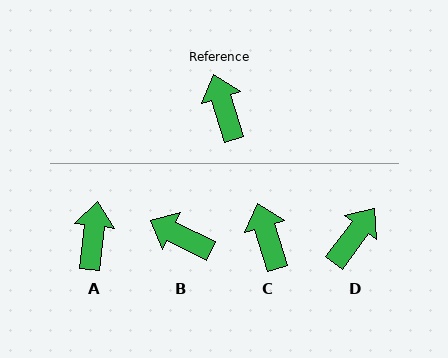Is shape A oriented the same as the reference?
No, it is off by about 24 degrees.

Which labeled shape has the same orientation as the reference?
C.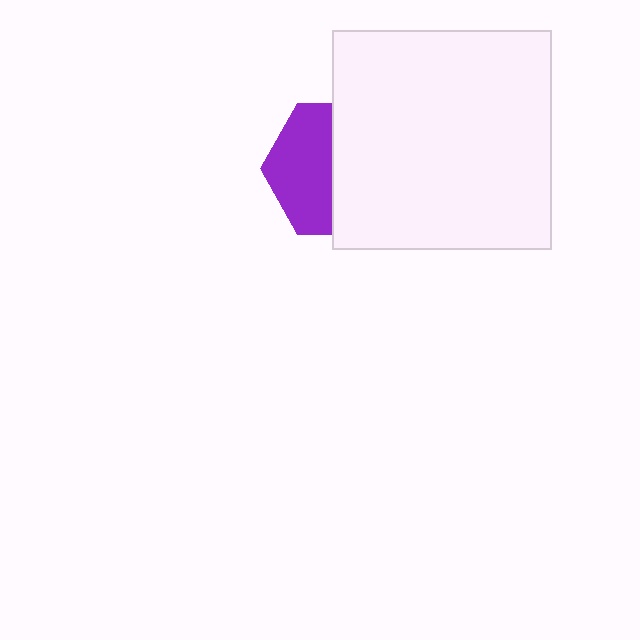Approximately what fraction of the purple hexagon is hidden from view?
Roughly 54% of the purple hexagon is hidden behind the white square.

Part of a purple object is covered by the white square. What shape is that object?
It is a hexagon.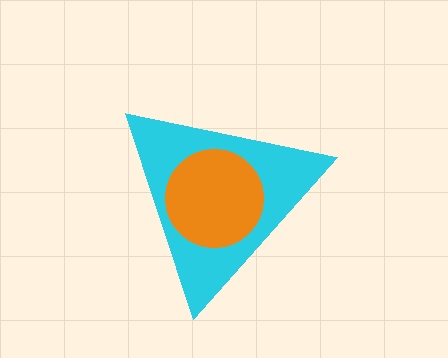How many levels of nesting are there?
2.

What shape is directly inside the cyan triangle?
The orange circle.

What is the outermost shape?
The cyan triangle.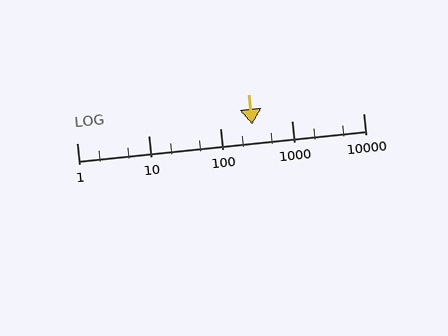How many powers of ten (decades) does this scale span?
The scale spans 4 decades, from 1 to 10000.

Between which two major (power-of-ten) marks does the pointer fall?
The pointer is between 100 and 1000.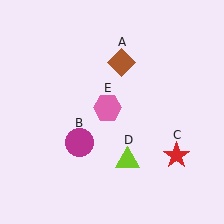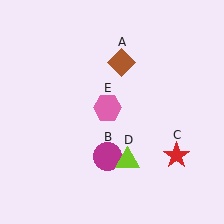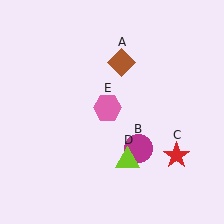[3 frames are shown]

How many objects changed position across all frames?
1 object changed position: magenta circle (object B).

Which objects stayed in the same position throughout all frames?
Brown diamond (object A) and red star (object C) and lime triangle (object D) and pink hexagon (object E) remained stationary.